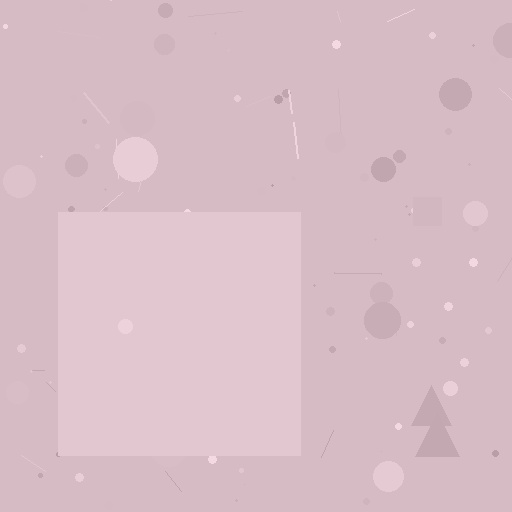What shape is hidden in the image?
A square is hidden in the image.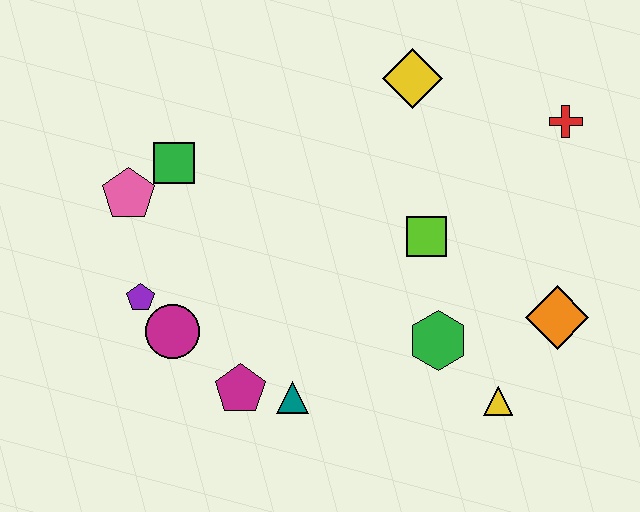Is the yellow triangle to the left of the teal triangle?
No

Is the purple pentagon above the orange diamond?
Yes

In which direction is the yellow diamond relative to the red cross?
The yellow diamond is to the left of the red cross.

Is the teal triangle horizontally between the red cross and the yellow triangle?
No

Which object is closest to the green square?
The pink pentagon is closest to the green square.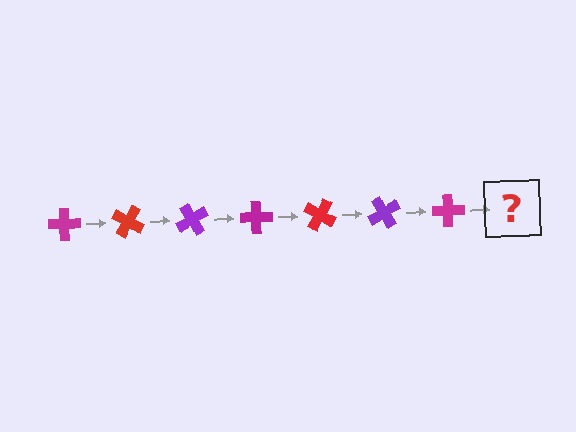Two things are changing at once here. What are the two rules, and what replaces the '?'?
The two rules are that it rotates 30 degrees each step and the color cycles through magenta, red, and purple. The '?' should be a red cross, rotated 210 degrees from the start.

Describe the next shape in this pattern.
It should be a red cross, rotated 210 degrees from the start.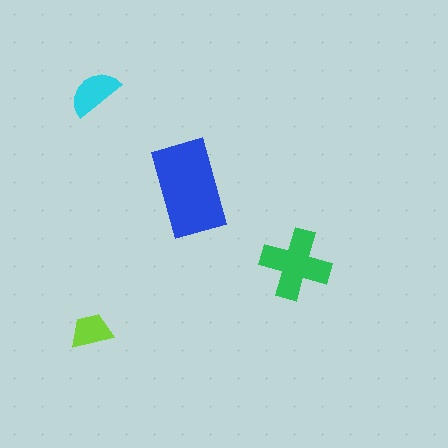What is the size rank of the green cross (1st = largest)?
2nd.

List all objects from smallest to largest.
The lime trapezoid, the cyan semicircle, the green cross, the blue rectangle.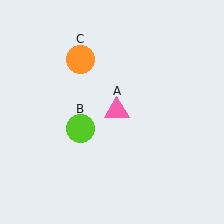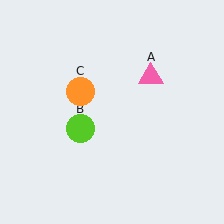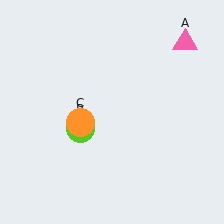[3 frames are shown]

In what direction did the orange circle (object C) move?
The orange circle (object C) moved down.